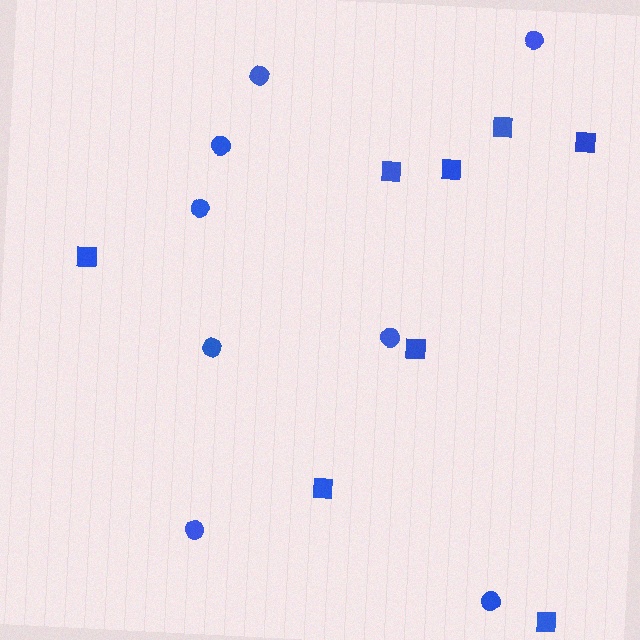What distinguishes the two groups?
There are 2 groups: one group of squares (8) and one group of circles (8).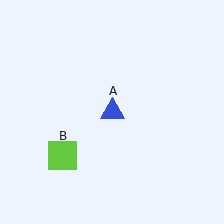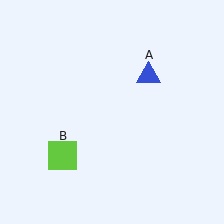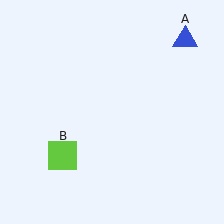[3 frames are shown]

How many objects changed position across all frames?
1 object changed position: blue triangle (object A).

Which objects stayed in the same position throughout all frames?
Lime square (object B) remained stationary.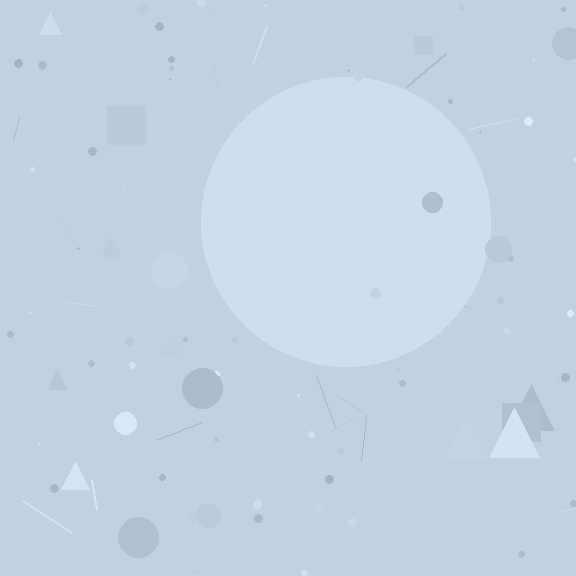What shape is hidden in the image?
A circle is hidden in the image.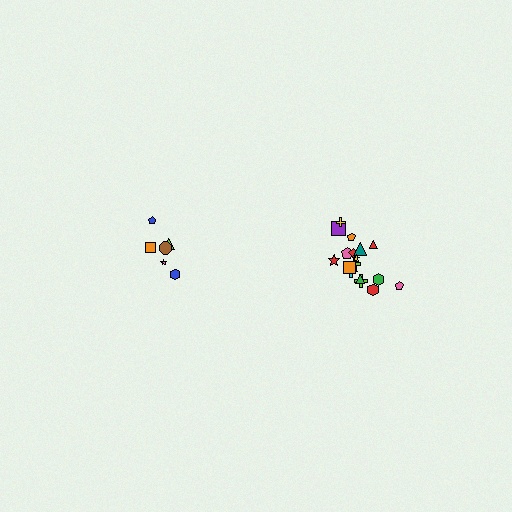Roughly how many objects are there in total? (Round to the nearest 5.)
Roughly 25 objects in total.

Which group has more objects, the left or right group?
The right group.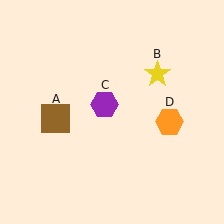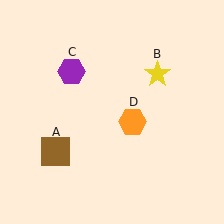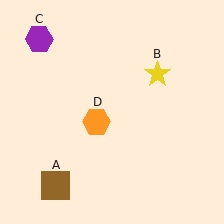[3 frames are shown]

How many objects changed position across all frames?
3 objects changed position: brown square (object A), purple hexagon (object C), orange hexagon (object D).